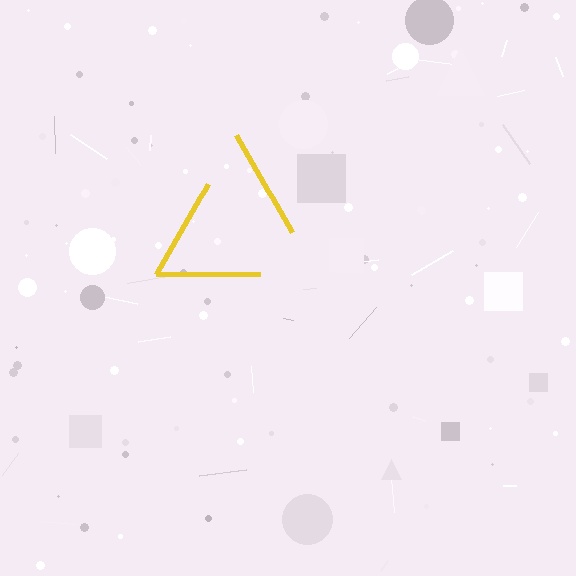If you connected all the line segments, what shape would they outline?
They would outline a triangle.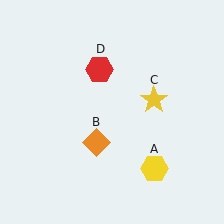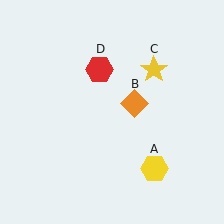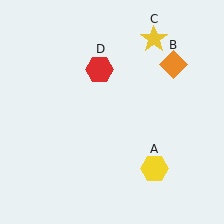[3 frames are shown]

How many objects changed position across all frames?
2 objects changed position: orange diamond (object B), yellow star (object C).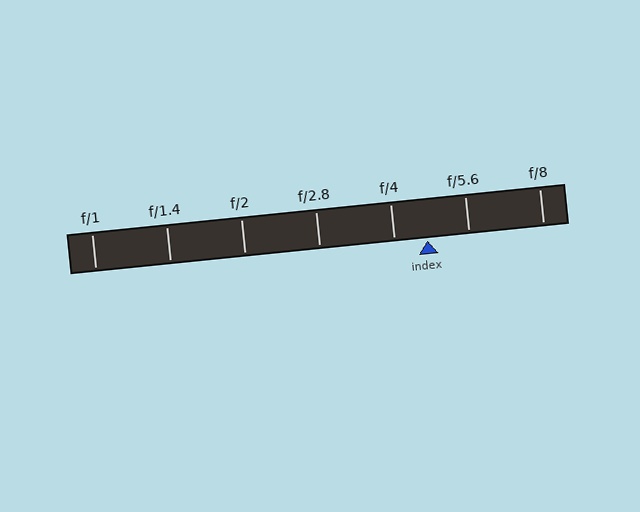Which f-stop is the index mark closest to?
The index mark is closest to f/4.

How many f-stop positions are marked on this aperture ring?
There are 7 f-stop positions marked.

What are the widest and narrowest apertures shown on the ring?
The widest aperture shown is f/1 and the narrowest is f/8.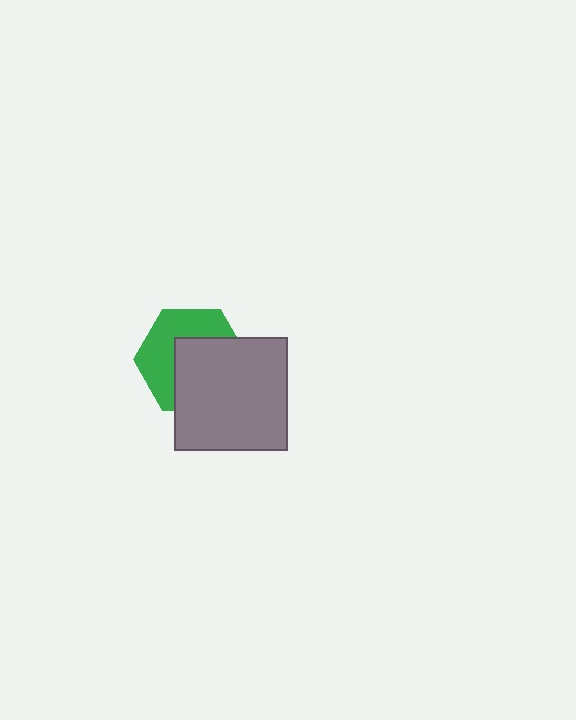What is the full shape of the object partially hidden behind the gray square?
The partially hidden object is a green hexagon.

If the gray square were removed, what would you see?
You would see the complete green hexagon.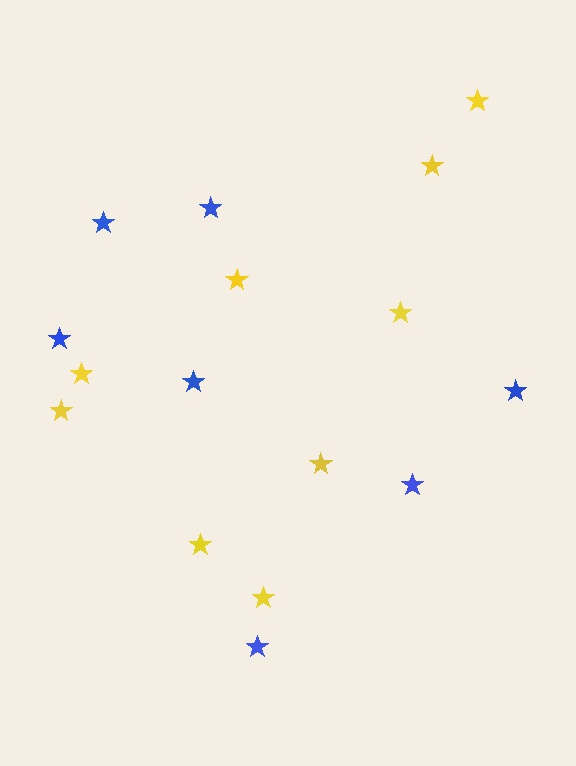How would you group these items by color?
There are 2 groups: one group of blue stars (7) and one group of yellow stars (9).